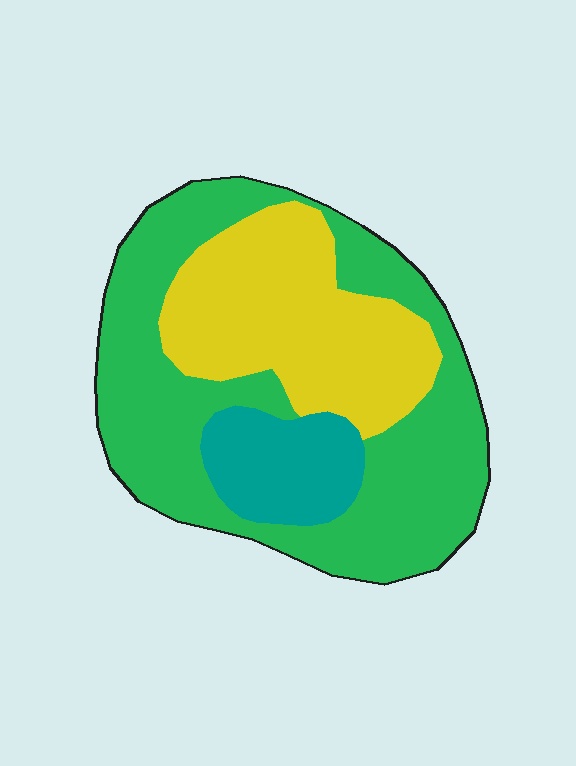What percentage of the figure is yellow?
Yellow covers roughly 30% of the figure.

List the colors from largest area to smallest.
From largest to smallest: green, yellow, teal.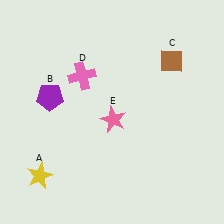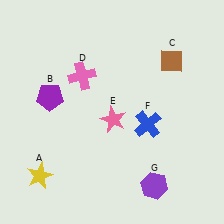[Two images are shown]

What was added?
A blue cross (F), a purple hexagon (G) were added in Image 2.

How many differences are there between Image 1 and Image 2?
There are 2 differences between the two images.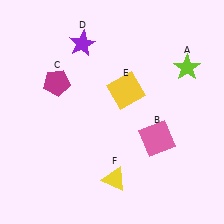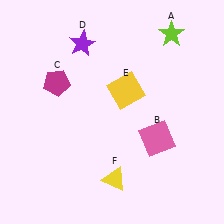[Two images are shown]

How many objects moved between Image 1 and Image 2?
1 object moved between the two images.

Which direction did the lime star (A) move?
The lime star (A) moved up.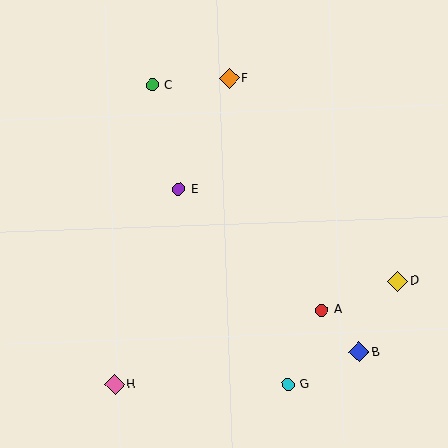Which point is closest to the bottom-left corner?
Point H is closest to the bottom-left corner.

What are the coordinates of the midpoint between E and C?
The midpoint between E and C is at (165, 137).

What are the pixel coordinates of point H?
Point H is at (115, 385).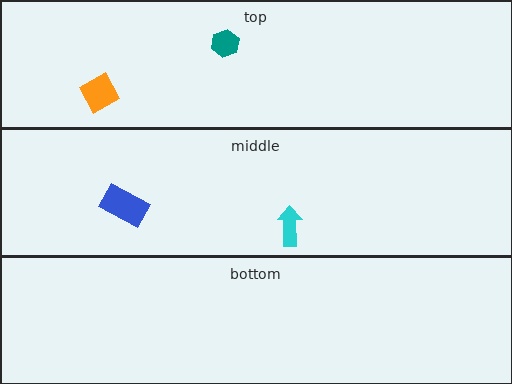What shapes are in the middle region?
The blue rectangle, the cyan arrow.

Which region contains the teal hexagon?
The top region.